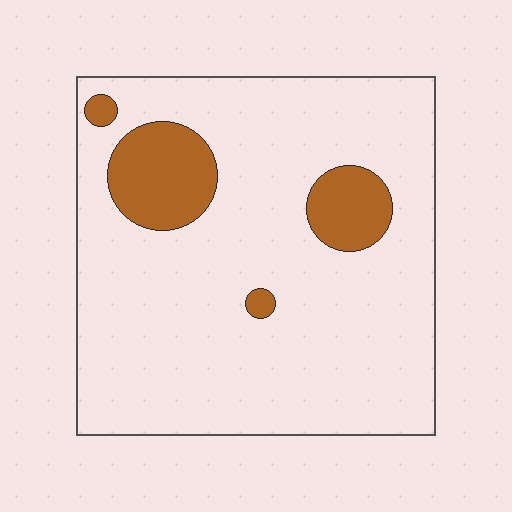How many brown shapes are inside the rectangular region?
4.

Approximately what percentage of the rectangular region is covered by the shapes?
Approximately 15%.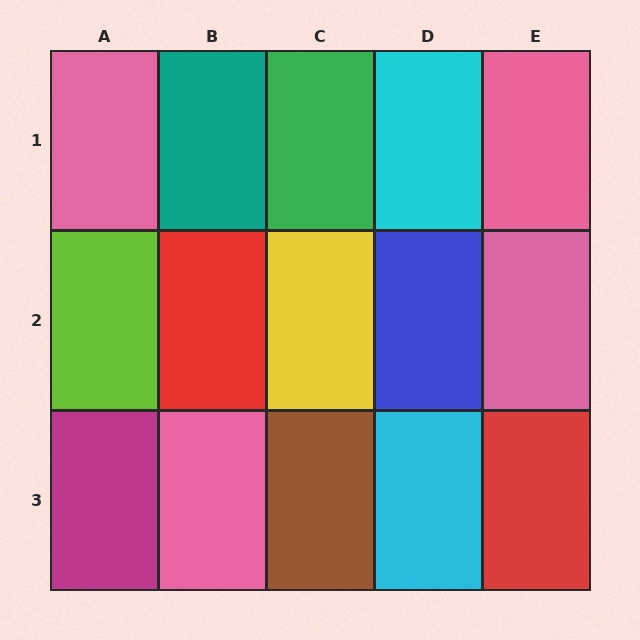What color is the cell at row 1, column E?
Pink.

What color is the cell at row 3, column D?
Cyan.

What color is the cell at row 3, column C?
Brown.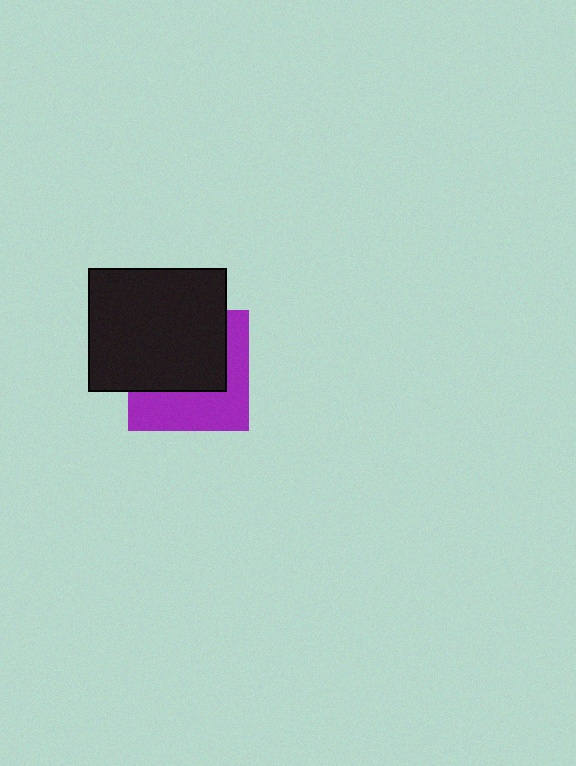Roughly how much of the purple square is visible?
A small part of it is visible (roughly 45%).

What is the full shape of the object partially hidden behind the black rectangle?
The partially hidden object is a purple square.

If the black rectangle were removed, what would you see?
You would see the complete purple square.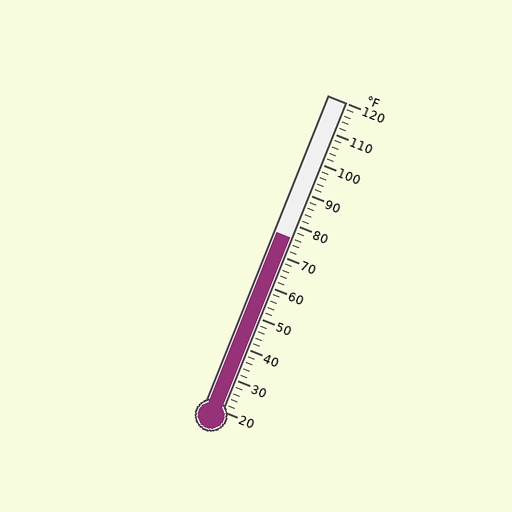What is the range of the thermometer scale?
The thermometer scale ranges from 20°F to 120°F.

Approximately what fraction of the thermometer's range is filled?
The thermometer is filled to approximately 55% of its range.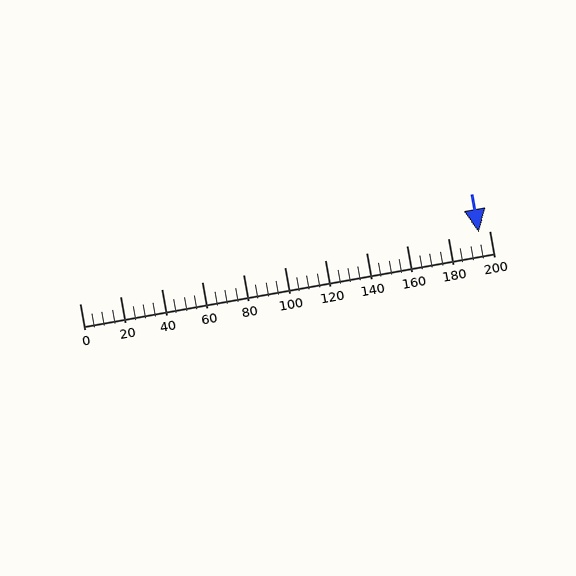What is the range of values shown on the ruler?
The ruler shows values from 0 to 200.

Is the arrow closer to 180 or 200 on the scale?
The arrow is closer to 200.